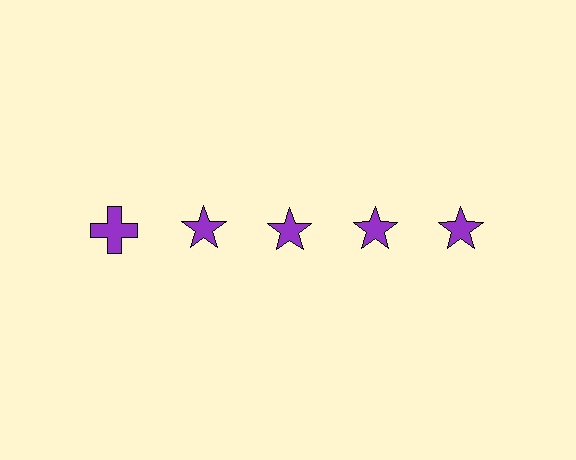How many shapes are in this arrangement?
There are 5 shapes arranged in a grid pattern.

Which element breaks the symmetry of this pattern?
The purple cross in the top row, leftmost column breaks the symmetry. All other shapes are purple stars.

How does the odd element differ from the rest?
It has a different shape: cross instead of star.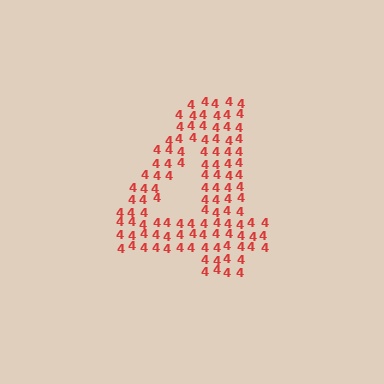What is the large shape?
The large shape is the digit 4.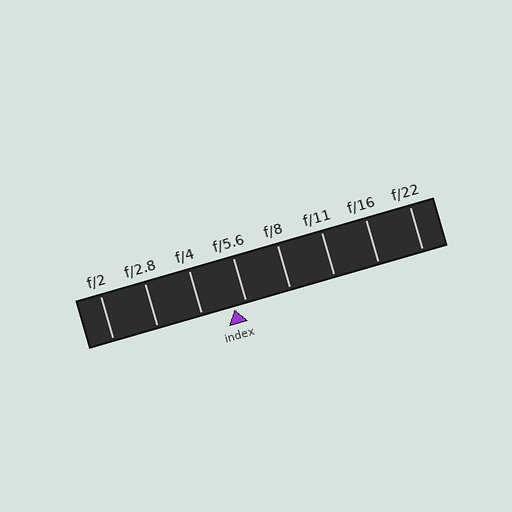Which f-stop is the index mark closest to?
The index mark is closest to f/5.6.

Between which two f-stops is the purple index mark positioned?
The index mark is between f/4 and f/5.6.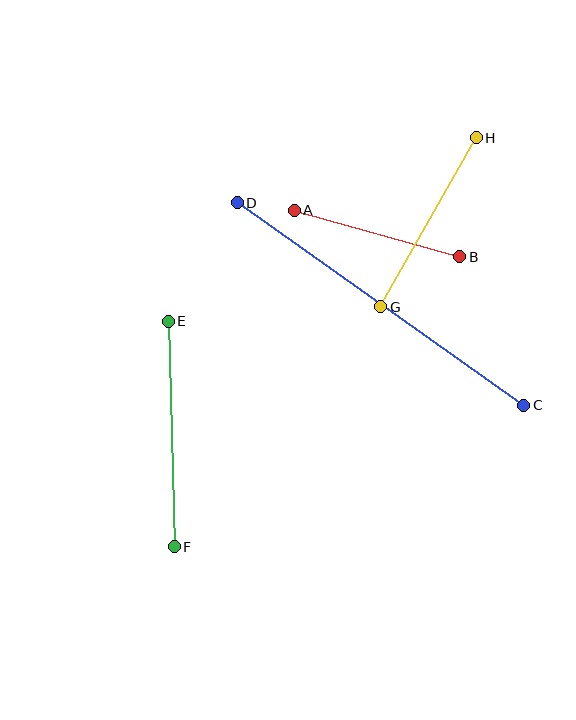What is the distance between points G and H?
The distance is approximately 194 pixels.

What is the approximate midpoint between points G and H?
The midpoint is at approximately (428, 222) pixels.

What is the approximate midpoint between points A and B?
The midpoint is at approximately (377, 233) pixels.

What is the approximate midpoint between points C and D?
The midpoint is at approximately (381, 304) pixels.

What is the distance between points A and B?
The distance is approximately 172 pixels.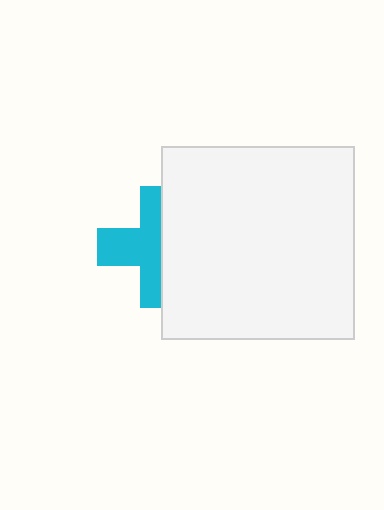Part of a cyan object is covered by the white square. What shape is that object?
It is a cross.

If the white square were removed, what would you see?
You would see the complete cyan cross.